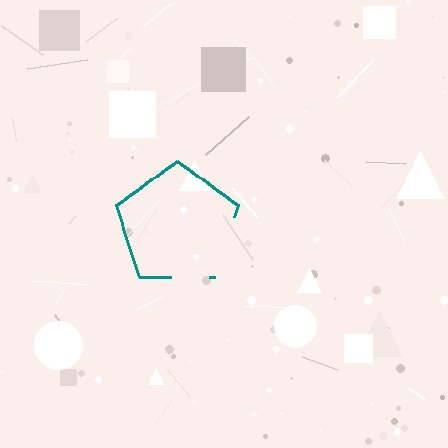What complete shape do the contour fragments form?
The contour fragments form a pentagon.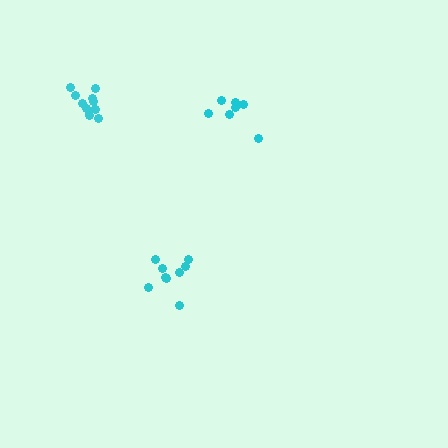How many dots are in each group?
Group 1: 9 dots, Group 2: 7 dots, Group 3: 11 dots (27 total).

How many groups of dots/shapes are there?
There are 3 groups.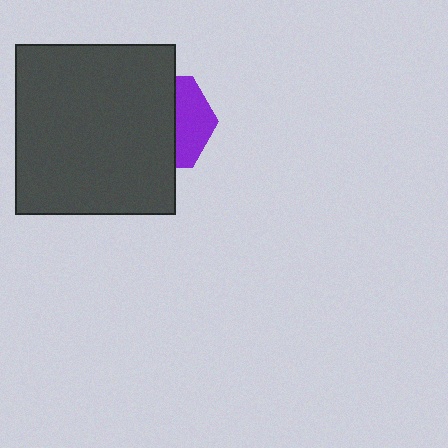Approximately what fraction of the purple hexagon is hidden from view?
Roughly 62% of the purple hexagon is hidden behind the dark gray rectangle.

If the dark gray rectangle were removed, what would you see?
You would see the complete purple hexagon.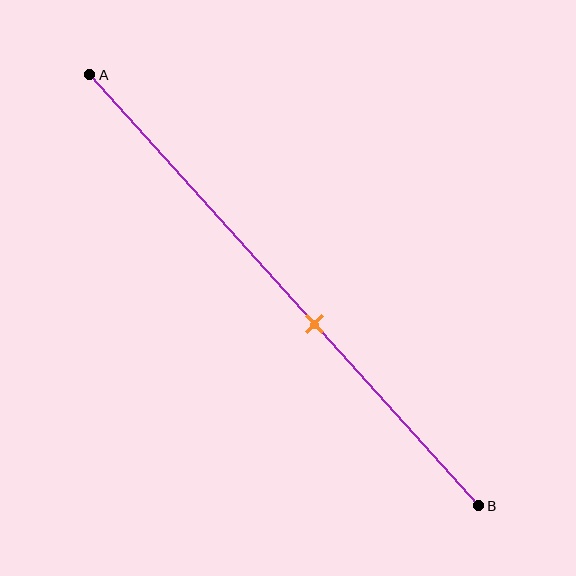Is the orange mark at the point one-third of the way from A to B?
No, the mark is at about 60% from A, not at the 33% one-third point.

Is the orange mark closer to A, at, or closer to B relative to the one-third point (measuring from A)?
The orange mark is closer to point B than the one-third point of segment AB.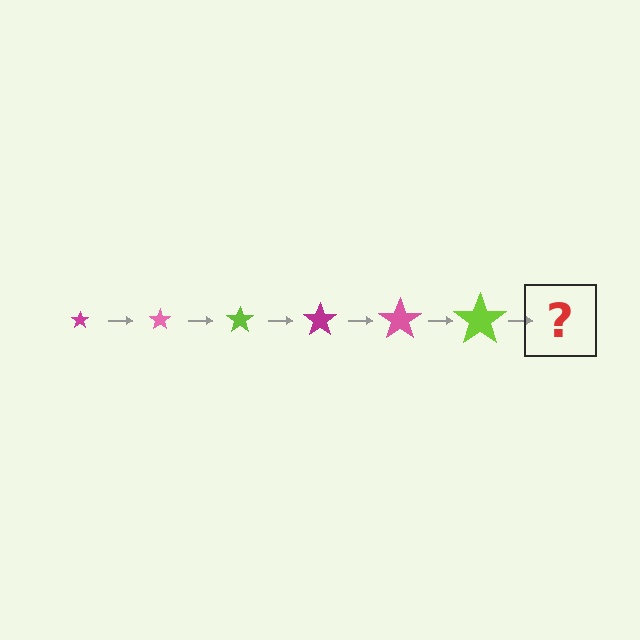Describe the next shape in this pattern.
It should be a magenta star, larger than the previous one.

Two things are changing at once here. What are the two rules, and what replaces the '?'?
The two rules are that the star grows larger each step and the color cycles through magenta, pink, and lime. The '?' should be a magenta star, larger than the previous one.